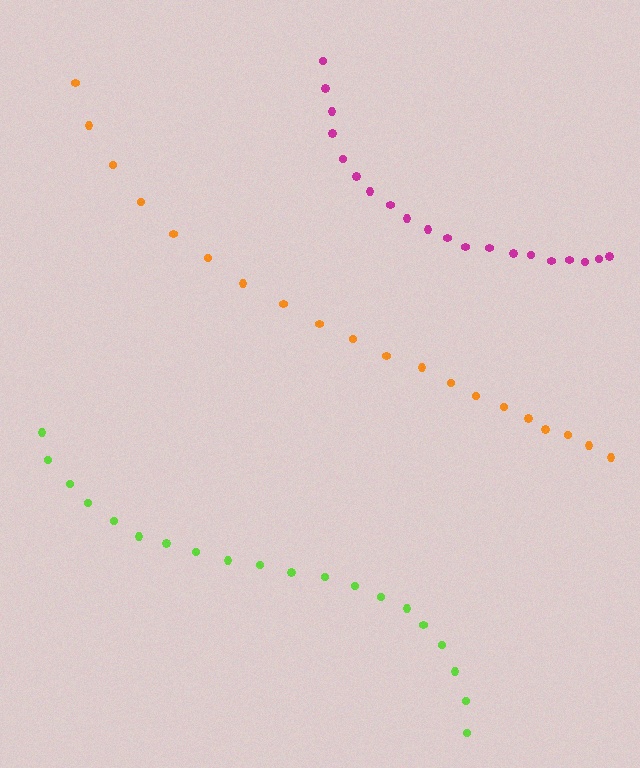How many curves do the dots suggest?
There are 3 distinct paths.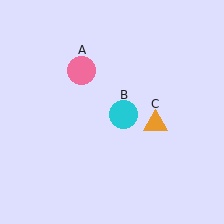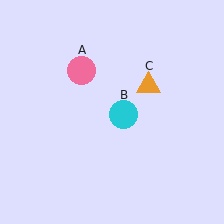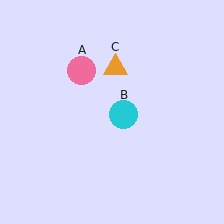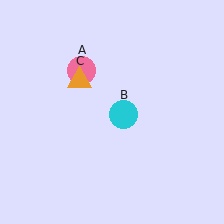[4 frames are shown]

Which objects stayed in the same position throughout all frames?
Pink circle (object A) and cyan circle (object B) remained stationary.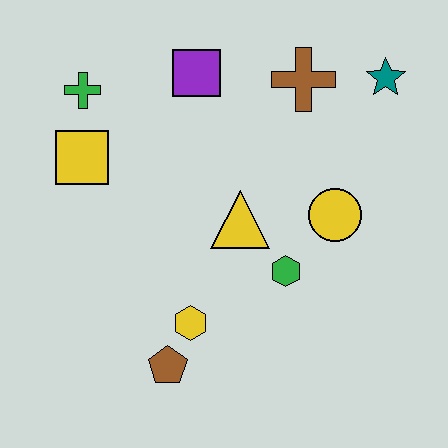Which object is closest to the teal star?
The brown cross is closest to the teal star.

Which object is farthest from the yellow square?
The teal star is farthest from the yellow square.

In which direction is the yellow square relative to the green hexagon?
The yellow square is to the left of the green hexagon.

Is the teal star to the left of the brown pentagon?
No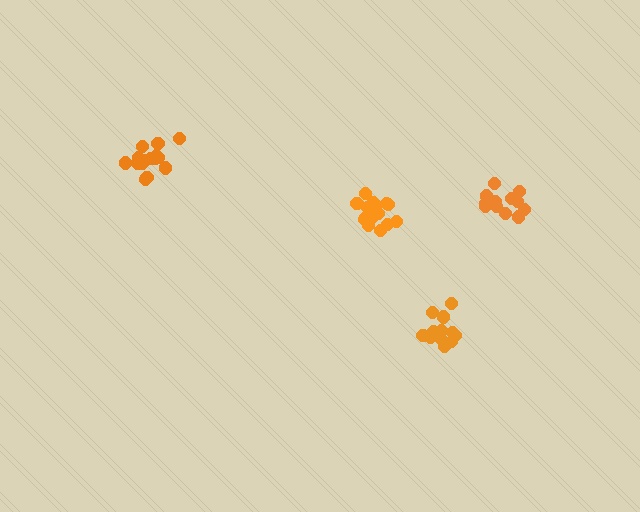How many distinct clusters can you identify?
There are 4 distinct clusters.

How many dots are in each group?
Group 1: 17 dots, Group 2: 17 dots, Group 3: 13 dots, Group 4: 12 dots (59 total).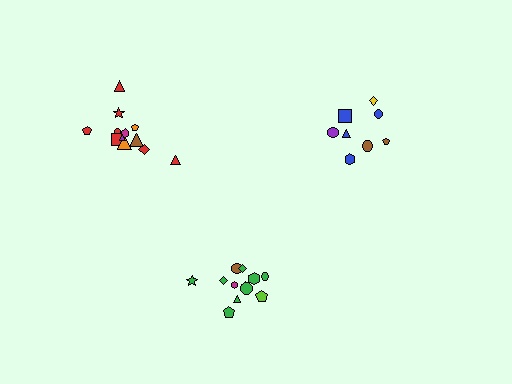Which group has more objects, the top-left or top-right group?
The top-left group.